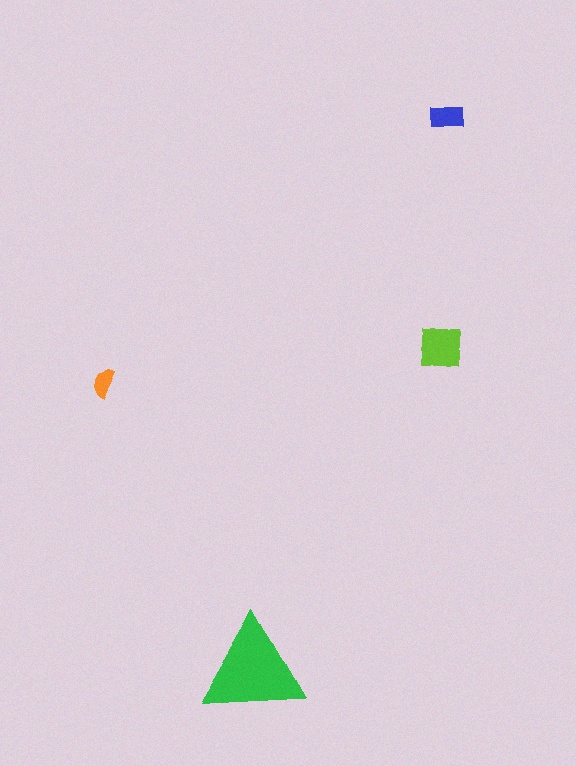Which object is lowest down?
The green triangle is bottommost.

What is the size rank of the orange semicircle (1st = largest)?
4th.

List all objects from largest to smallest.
The green triangle, the lime square, the blue rectangle, the orange semicircle.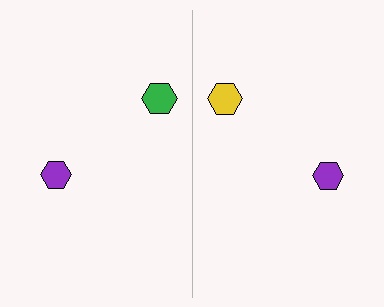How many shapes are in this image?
There are 4 shapes in this image.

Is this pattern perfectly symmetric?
No, the pattern is not perfectly symmetric. The yellow hexagon on the right side breaks the symmetry — its mirror counterpart is green.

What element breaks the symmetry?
The yellow hexagon on the right side breaks the symmetry — its mirror counterpart is green.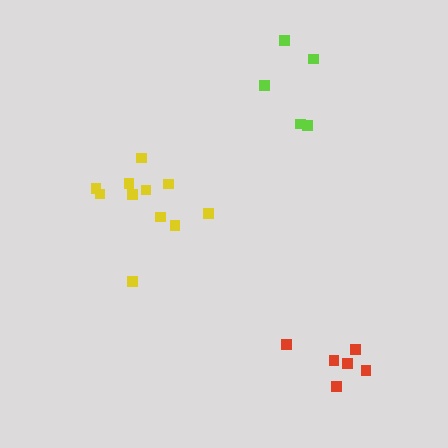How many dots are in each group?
Group 1: 5 dots, Group 2: 6 dots, Group 3: 11 dots (22 total).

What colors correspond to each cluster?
The clusters are colored: lime, red, yellow.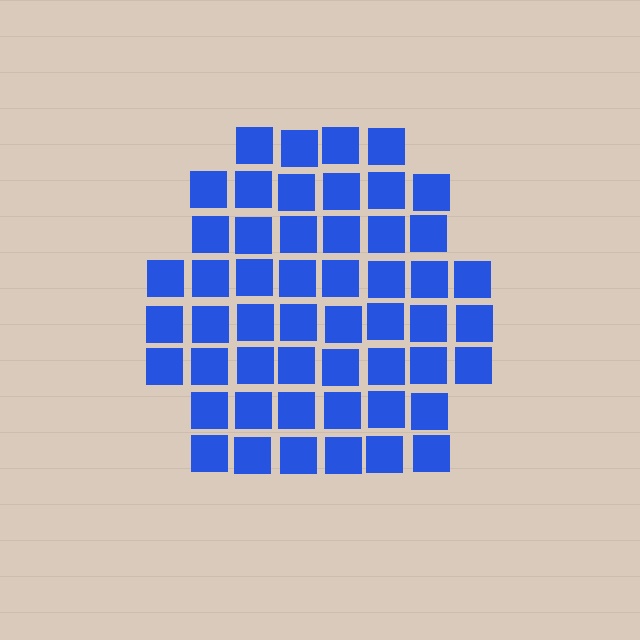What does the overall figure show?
The overall figure shows a hexagon.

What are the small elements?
The small elements are squares.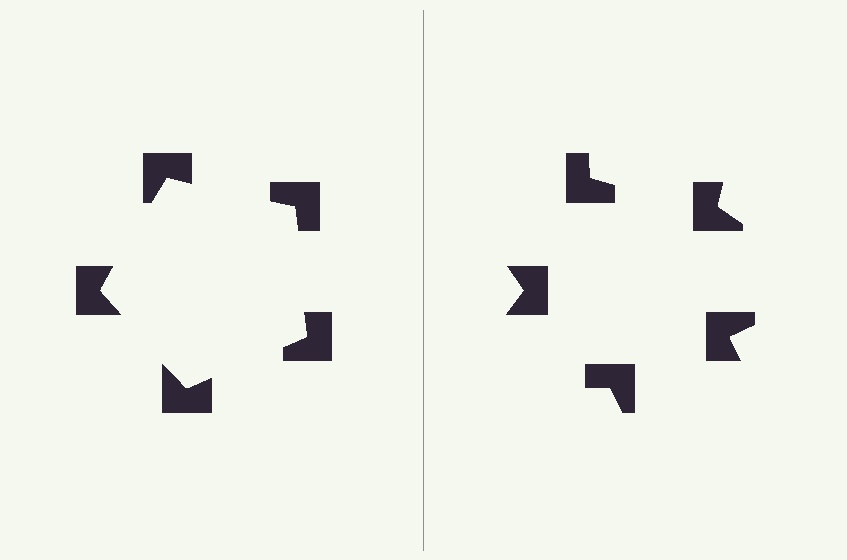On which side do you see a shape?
An illusory pentagon appears on the left side. On the right side the wedge cuts are rotated, so no coherent shape forms.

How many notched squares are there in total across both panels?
10 — 5 on each side.